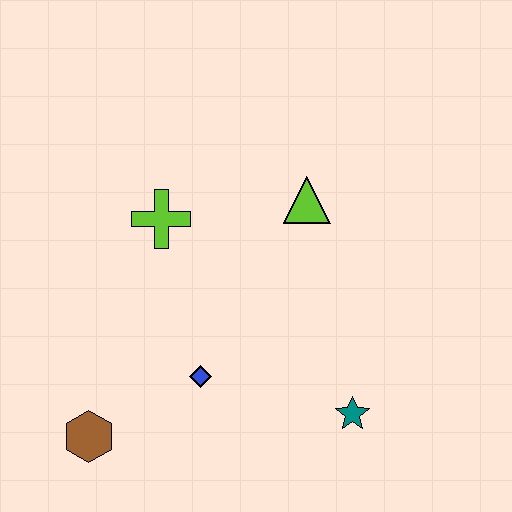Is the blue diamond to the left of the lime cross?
No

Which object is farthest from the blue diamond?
The lime triangle is farthest from the blue diamond.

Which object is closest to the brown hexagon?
The blue diamond is closest to the brown hexagon.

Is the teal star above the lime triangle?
No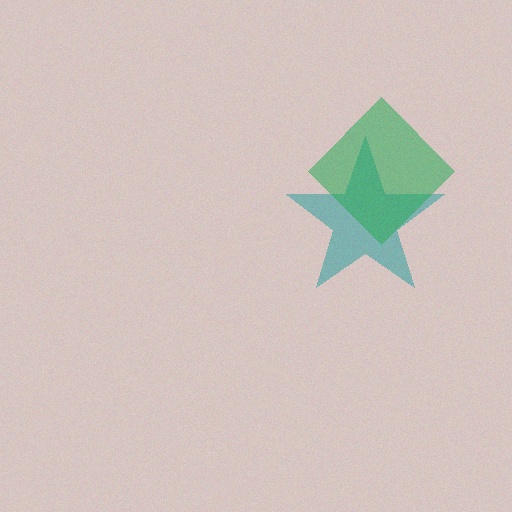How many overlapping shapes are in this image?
There are 2 overlapping shapes in the image.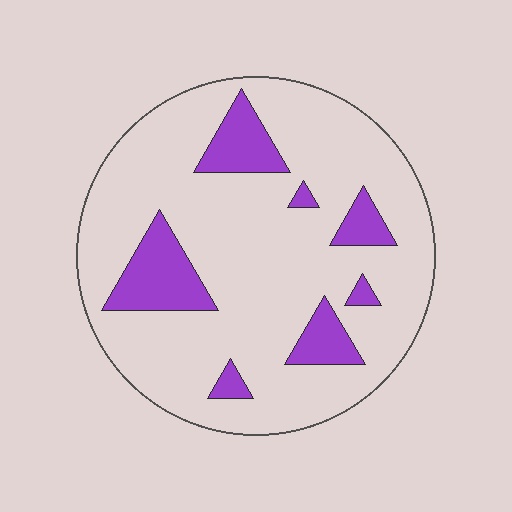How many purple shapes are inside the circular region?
7.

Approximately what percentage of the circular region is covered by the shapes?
Approximately 15%.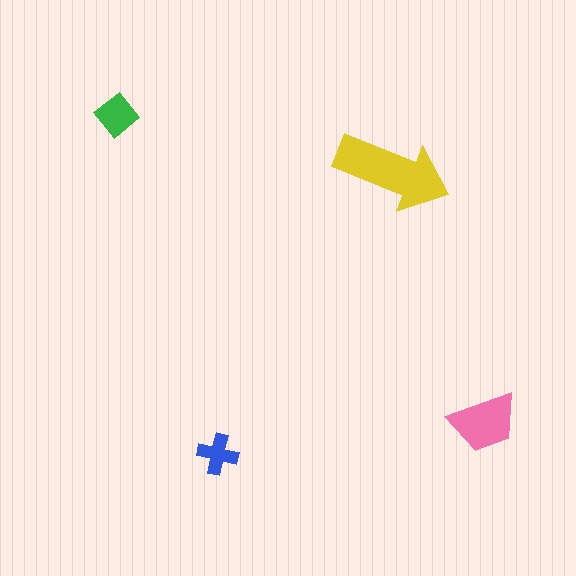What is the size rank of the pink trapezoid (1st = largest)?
2nd.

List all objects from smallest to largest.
The blue cross, the green diamond, the pink trapezoid, the yellow arrow.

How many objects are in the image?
There are 4 objects in the image.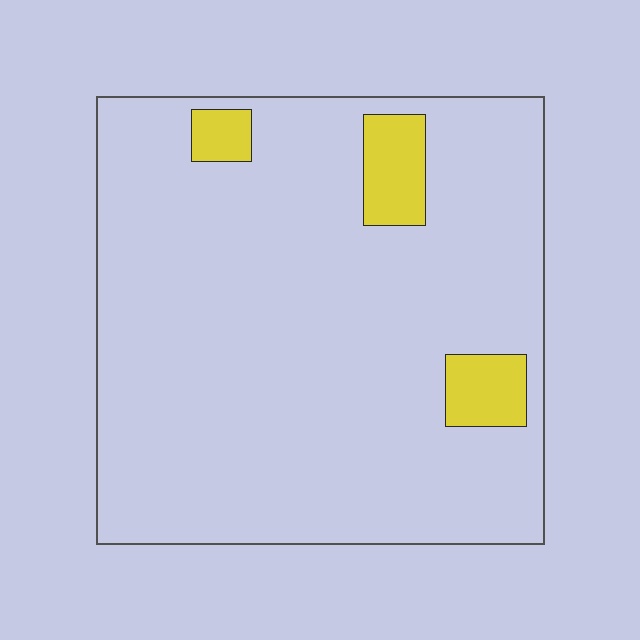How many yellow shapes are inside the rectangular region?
3.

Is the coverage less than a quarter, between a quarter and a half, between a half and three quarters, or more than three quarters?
Less than a quarter.